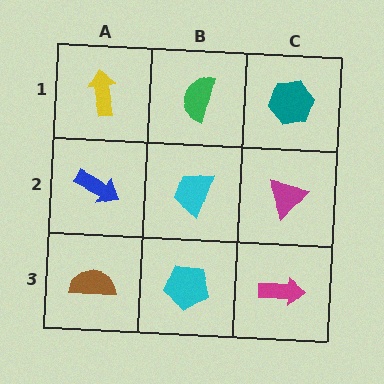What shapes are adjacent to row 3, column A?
A blue arrow (row 2, column A), a cyan pentagon (row 3, column B).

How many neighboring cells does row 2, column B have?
4.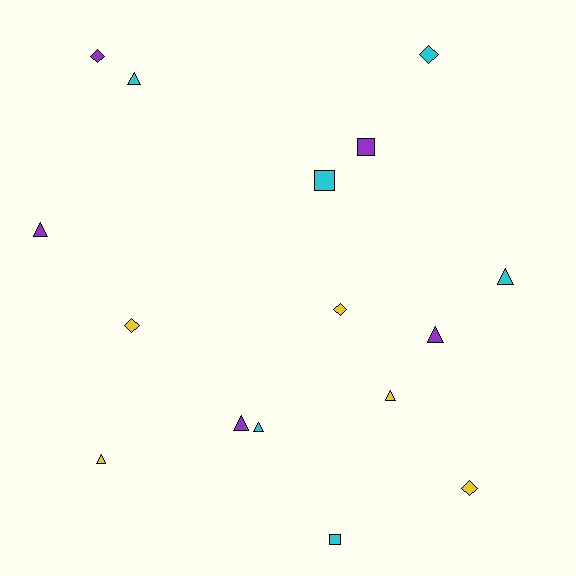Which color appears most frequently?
Cyan, with 6 objects.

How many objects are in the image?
There are 16 objects.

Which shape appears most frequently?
Triangle, with 8 objects.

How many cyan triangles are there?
There are 3 cyan triangles.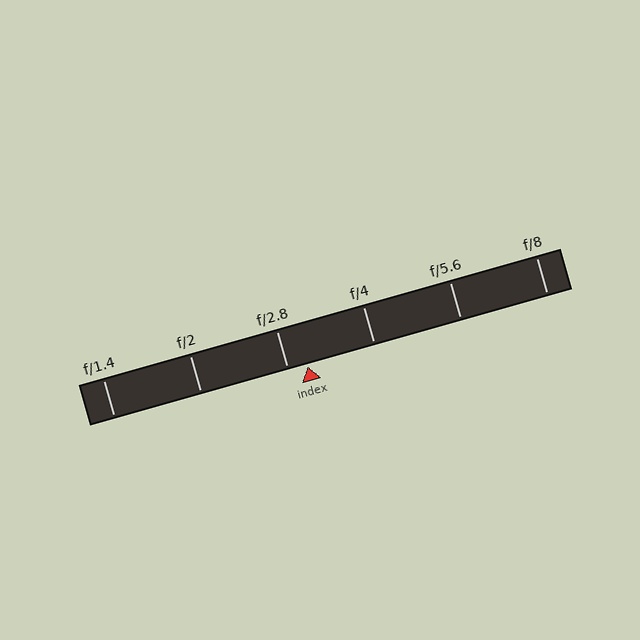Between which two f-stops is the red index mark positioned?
The index mark is between f/2.8 and f/4.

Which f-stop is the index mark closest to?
The index mark is closest to f/2.8.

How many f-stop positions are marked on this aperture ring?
There are 6 f-stop positions marked.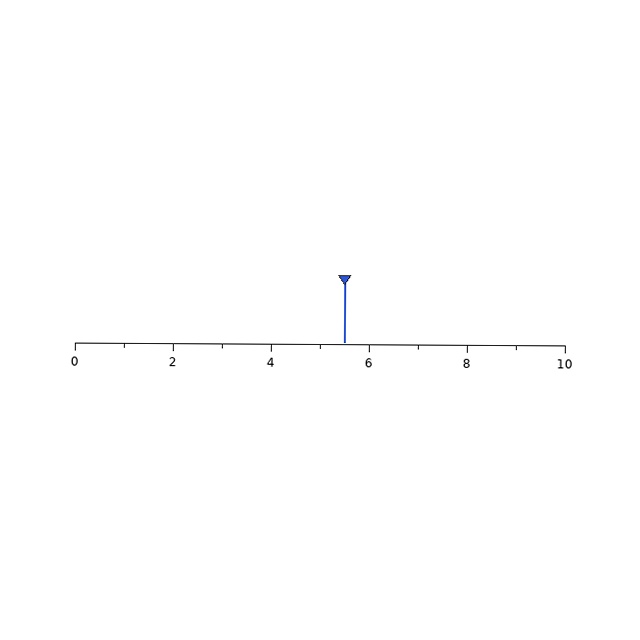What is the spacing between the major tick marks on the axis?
The major ticks are spaced 2 apart.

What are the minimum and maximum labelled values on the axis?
The axis runs from 0 to 10.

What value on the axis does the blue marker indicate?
The marker indicates approximately 5.5.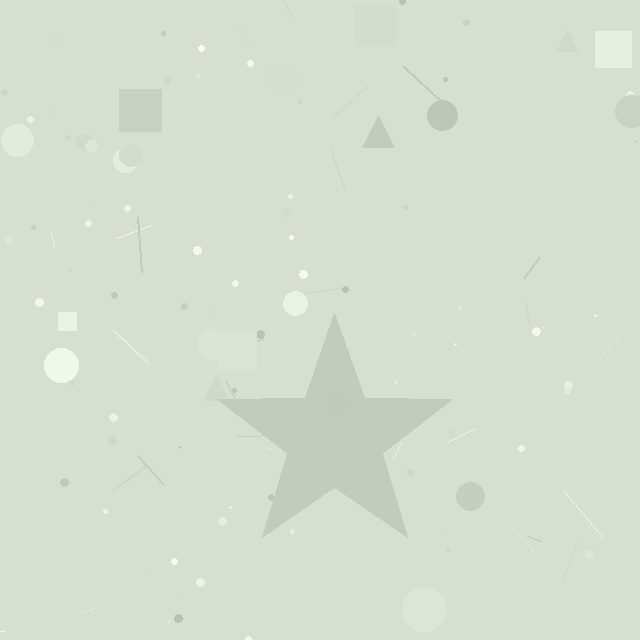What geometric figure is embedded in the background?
A star is embedded in the background.